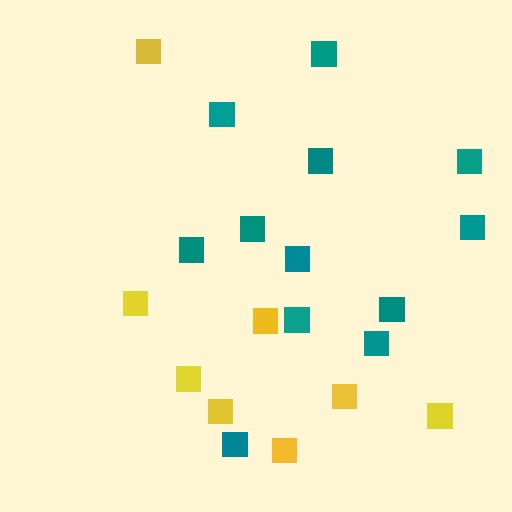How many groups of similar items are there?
There are 2 groups: one group of teal squares (12) and one group of yellow squares (8).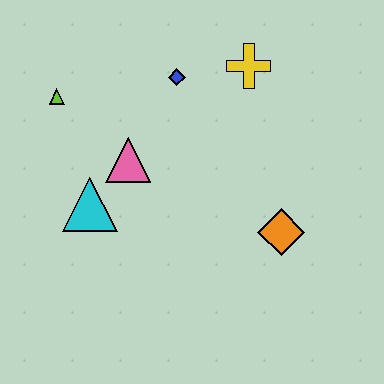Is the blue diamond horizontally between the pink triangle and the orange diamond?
Yes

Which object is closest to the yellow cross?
The blue diamond is closest to the yellow cross.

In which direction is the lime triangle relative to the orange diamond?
The lime triangle is to the left of the orange diamond.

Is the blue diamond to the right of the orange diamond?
No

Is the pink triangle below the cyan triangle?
No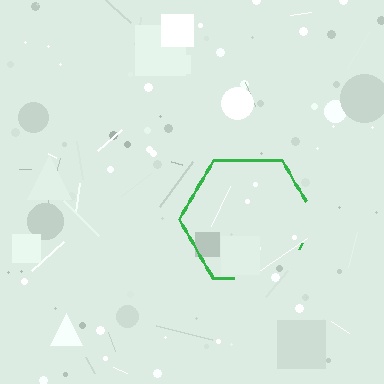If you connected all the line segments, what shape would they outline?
They would outline a hexagon.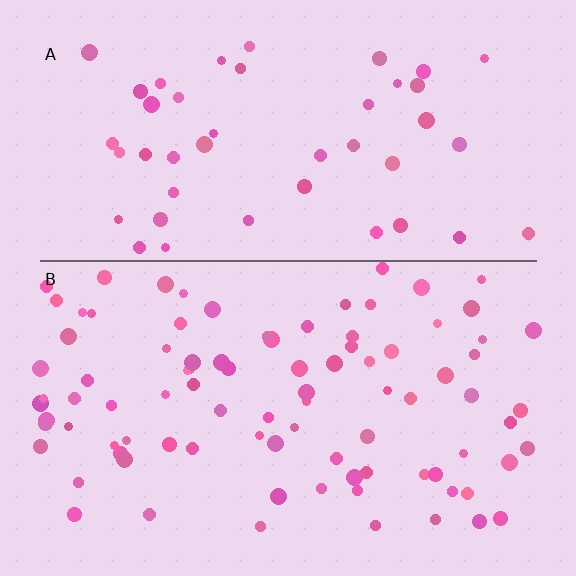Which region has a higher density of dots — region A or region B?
B (the bottom).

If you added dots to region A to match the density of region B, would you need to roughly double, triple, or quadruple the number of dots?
Approximately double.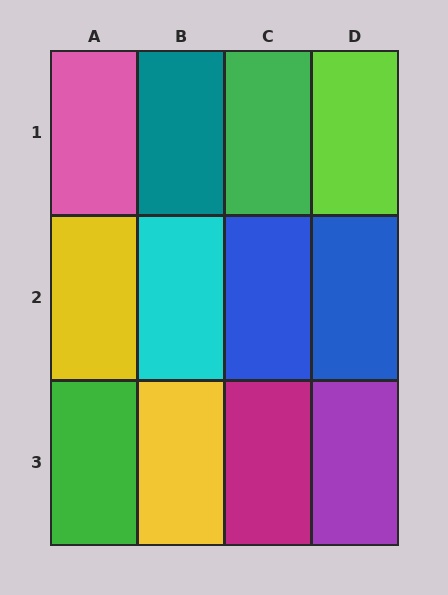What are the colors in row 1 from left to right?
Pink, teal, green, lime.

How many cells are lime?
1 cell is lime.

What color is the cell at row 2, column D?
Blue.